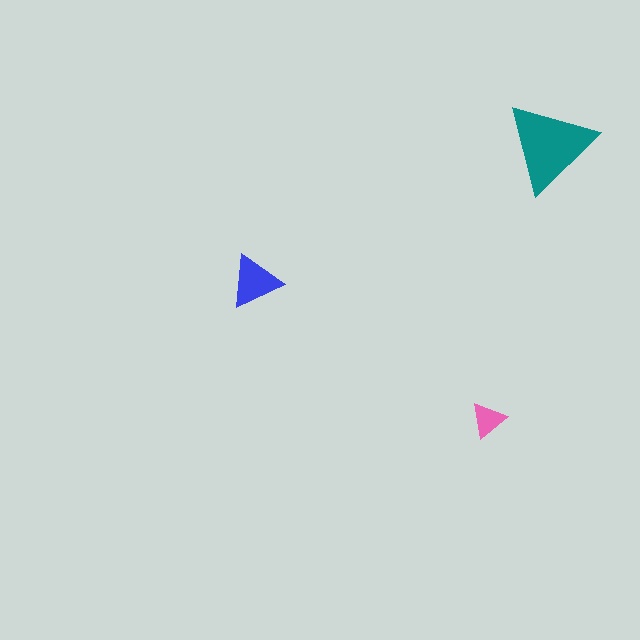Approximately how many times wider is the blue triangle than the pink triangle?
About 1.5 times wider.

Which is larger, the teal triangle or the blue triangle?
The teal one.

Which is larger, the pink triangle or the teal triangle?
The teal one.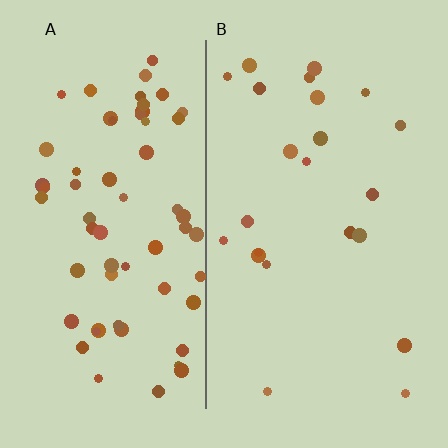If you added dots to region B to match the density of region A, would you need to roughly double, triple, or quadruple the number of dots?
Approximately triple.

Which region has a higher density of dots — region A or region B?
A (the left).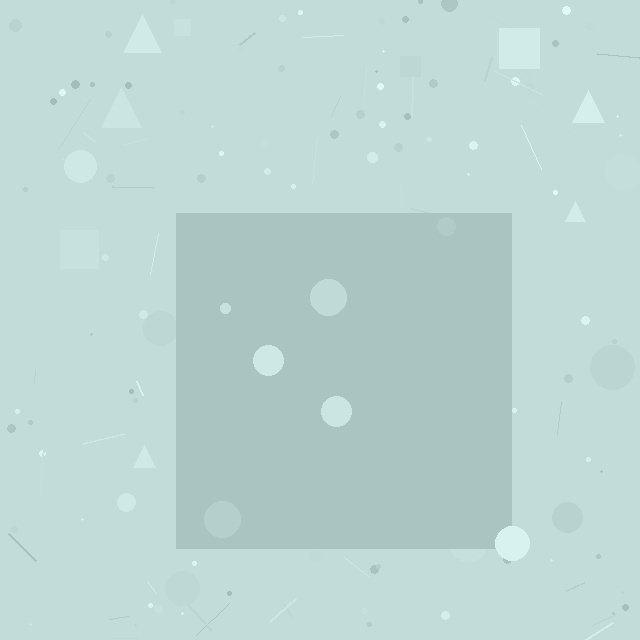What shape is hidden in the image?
A square is hidden in the image.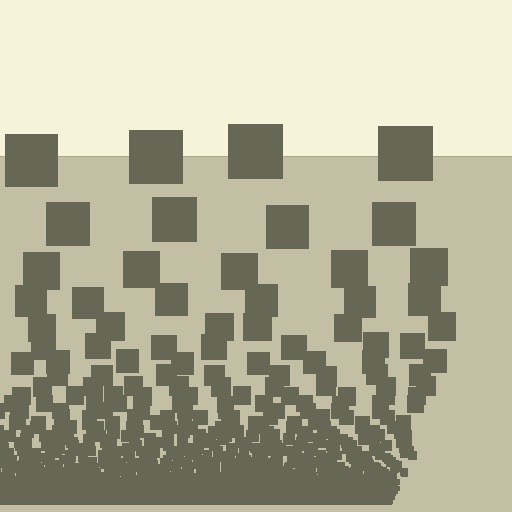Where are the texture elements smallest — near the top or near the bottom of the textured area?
Near the bottom.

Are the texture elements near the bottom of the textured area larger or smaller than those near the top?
Smaller. The gradient is inverted — elements near the bottom are smaller and denser.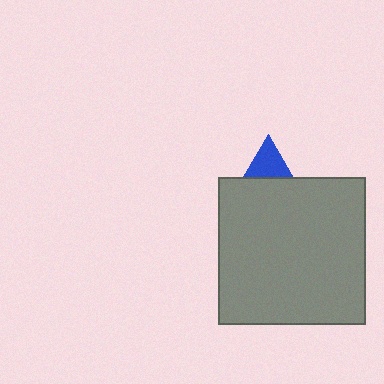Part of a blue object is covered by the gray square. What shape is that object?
It is a triangle.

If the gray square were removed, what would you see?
You would see the complete blue triangle.